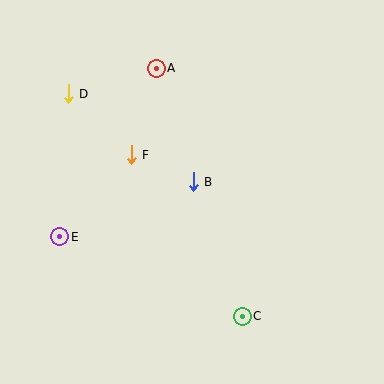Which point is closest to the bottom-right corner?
Point C is closest to the bottom-right corner.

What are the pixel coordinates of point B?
Point B is at (193, 182).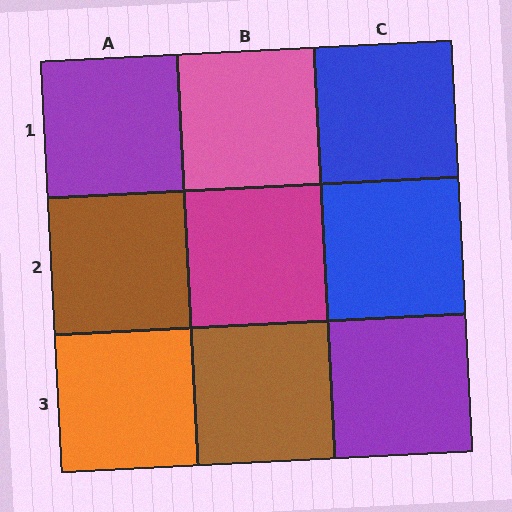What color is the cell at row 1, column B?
Pink.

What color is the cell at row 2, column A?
Brown.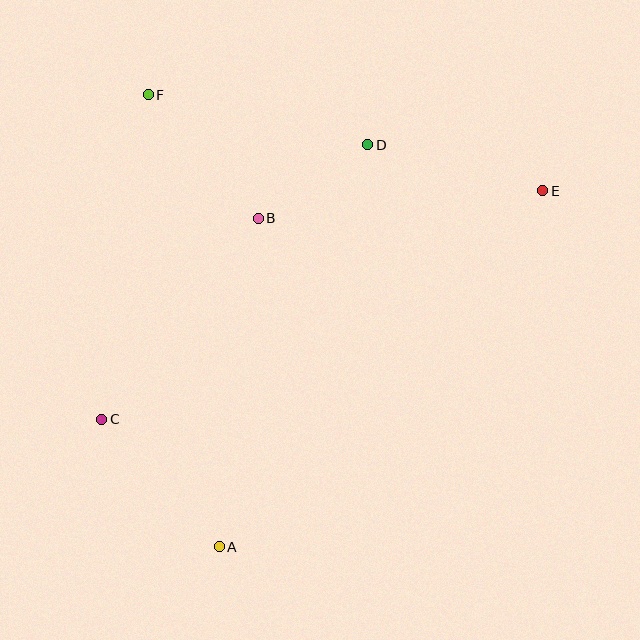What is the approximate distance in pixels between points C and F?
The distance between C and F is approximately 328 pixels.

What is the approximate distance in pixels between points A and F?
The distance between A and F is approximately 458 pixels.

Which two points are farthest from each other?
Points C and E are farthest from each other.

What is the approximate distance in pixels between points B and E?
The distance between B and E is approximately 286 pixels.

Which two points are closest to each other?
Points B and D are closest to each other.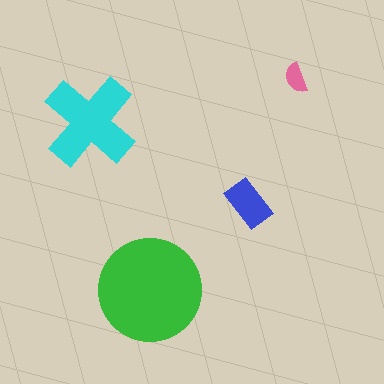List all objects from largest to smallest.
The green circle, the cyan cross, the blue rectangle, the pink semicircle.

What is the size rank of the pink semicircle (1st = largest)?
4th.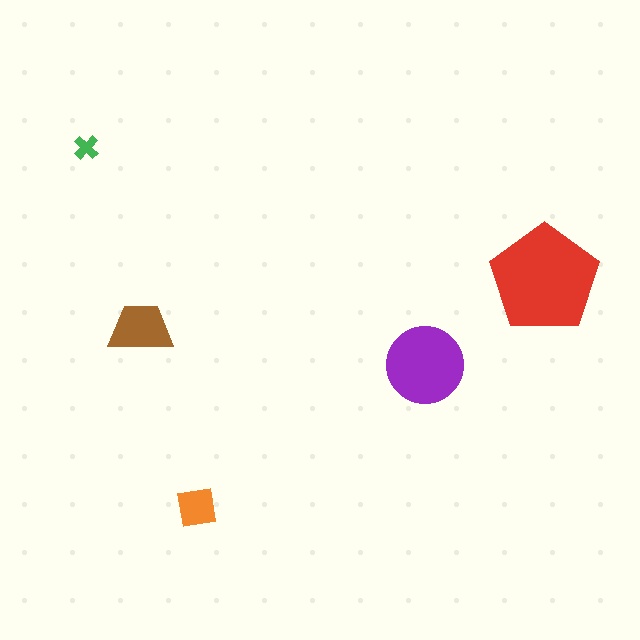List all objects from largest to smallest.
The red pentagon, the purple circle, the brown trapezoid, the orange square, the green cross.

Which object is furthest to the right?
The red pentagon is rightmost.